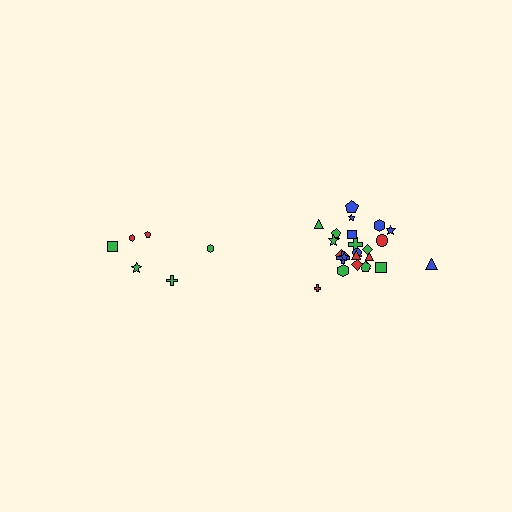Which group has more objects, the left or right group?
The right group.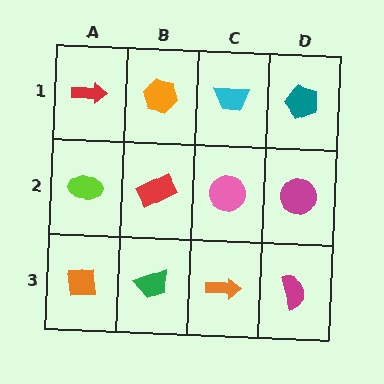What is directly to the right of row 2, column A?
A red rectangle.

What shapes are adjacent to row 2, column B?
An orange hexagon (row 1, column B), a green trapezoid (row 3, column B), a lime ellipse (row 2, column A), a pink circle (row 2, column C).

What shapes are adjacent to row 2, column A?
A red arrow (row 1, column A), an orange square (row 3, column A), a red rectangle (row 2, column B).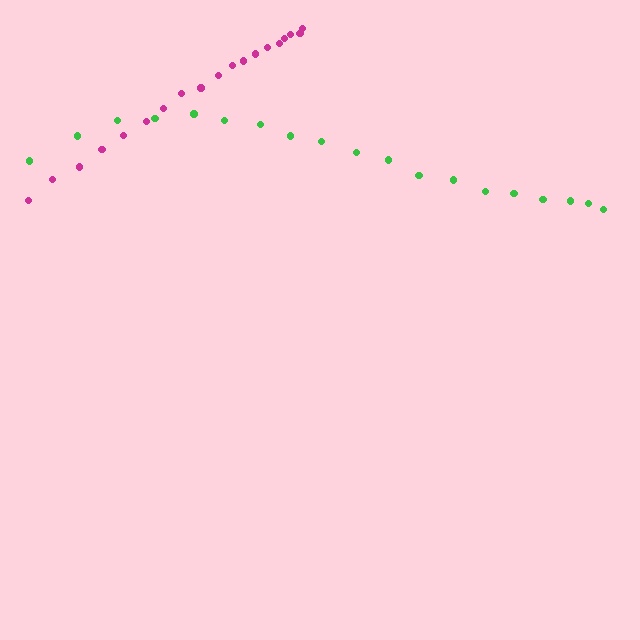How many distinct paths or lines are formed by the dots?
There are 2 distinct paths.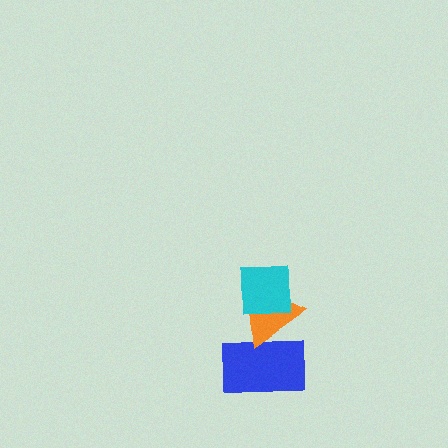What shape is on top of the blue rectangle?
The orange triangle is on top of the blue rectangle.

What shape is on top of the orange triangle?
The cyan square is on top of the orange triangle.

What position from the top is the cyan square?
The cyan square is 1st from the top.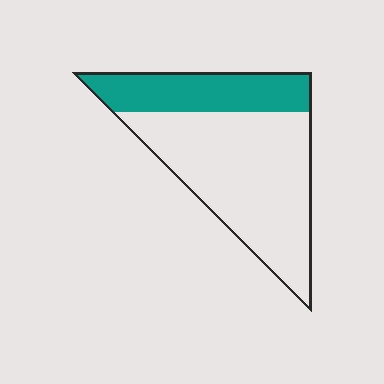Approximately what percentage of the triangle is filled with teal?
Approximately 30%.